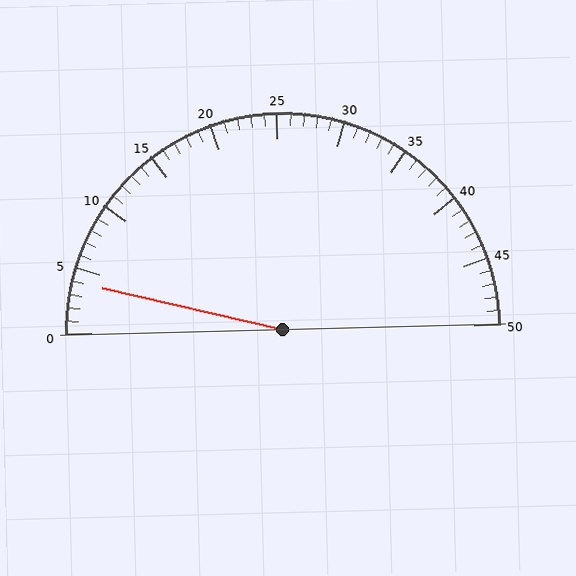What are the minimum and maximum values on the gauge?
The gauge ranges from 0 to 50.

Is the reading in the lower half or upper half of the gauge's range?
The reading is in the lower half of the range (0 to 50).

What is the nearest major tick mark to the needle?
The nearest major tick mark is 5.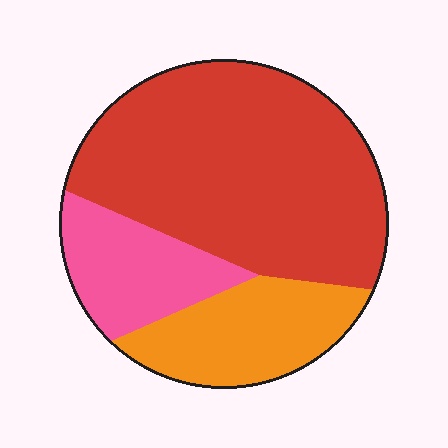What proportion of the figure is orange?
Orange takes up about one fifth (1/5) of the figure.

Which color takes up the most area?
Red, at roughly 60%.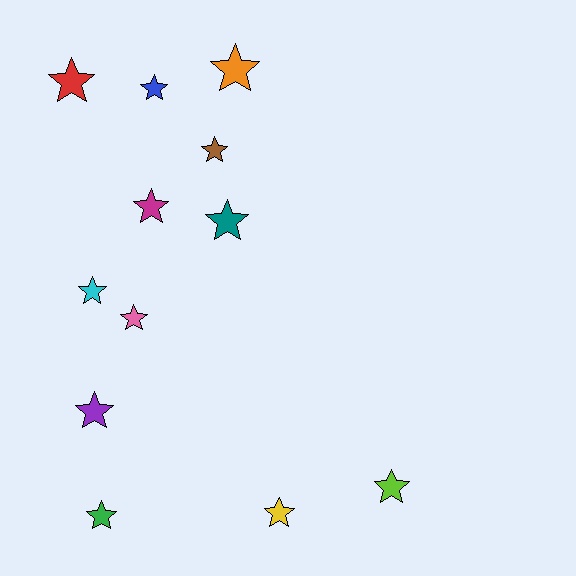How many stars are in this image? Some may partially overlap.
There are 12 stars.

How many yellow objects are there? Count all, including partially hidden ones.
There is 1 yellow object.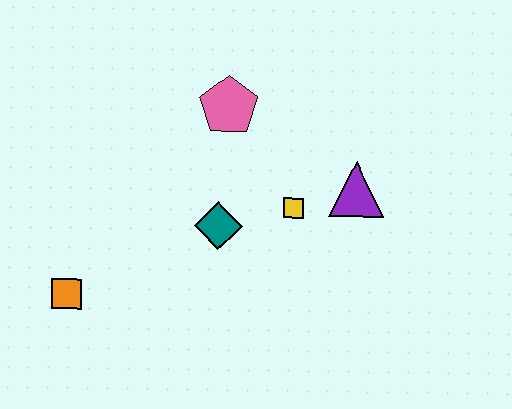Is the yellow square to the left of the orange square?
No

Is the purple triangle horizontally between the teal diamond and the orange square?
No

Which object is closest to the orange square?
The teal diamond is closest to the orange square.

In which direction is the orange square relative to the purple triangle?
The orange square is to the left of the purple triangle.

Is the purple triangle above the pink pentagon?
No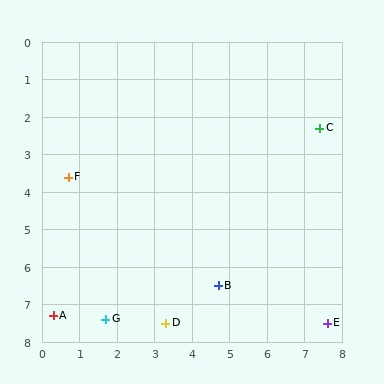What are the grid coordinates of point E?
Point E is at approximately (7.6, 7.5).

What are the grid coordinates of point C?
Point C is at approximately (7.4, 2.3).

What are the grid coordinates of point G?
Point G is at approximately (1.7, 7.4).